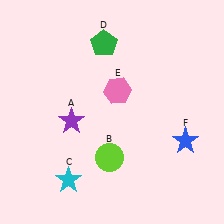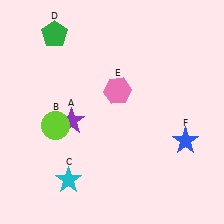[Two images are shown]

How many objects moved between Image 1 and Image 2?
2 objects moved between the two images.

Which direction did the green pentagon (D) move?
The green pentagon (D) moved left.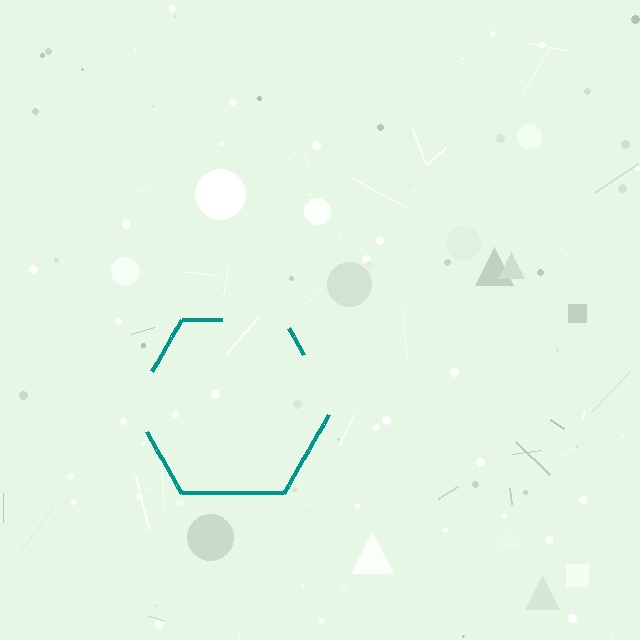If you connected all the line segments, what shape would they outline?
They would outline a hexagon.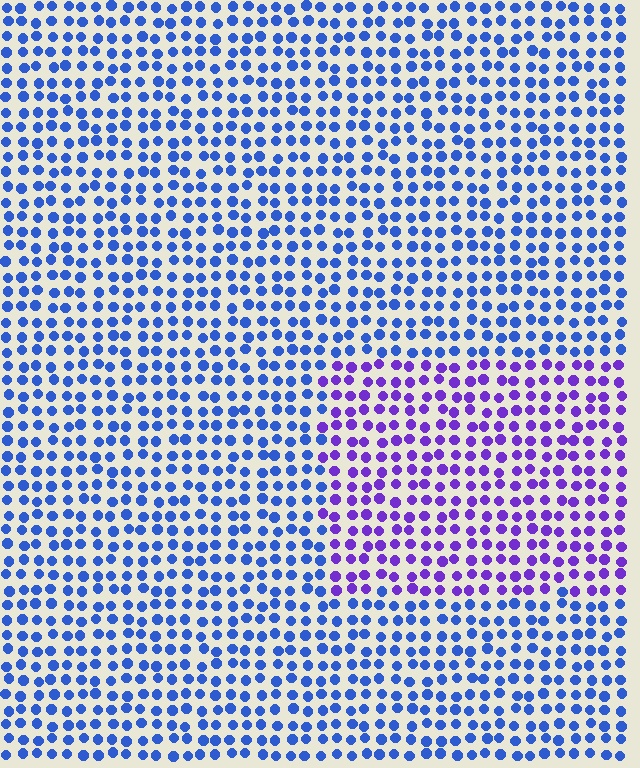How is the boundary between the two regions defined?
The boundary is defined purely by a slight shift in hue (about 42 degrees). Spacing, size, and orientation are identical on both sides.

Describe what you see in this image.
The image is filled with small blue elements in a uniform arrangement. A rectangle-shaped region is visible where the elements are tinted to a slightly different hue, forming a subtle color boundary.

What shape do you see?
I see a rectangle.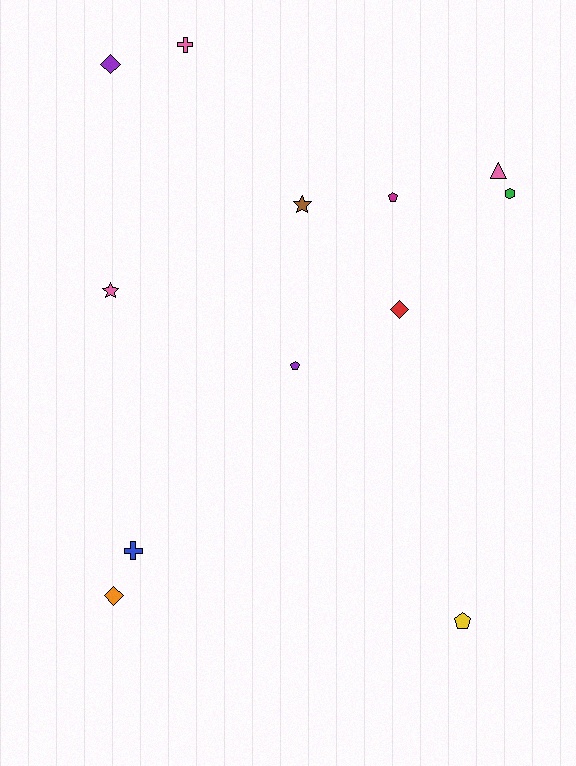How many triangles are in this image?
There is 1 triangle.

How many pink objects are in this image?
There are 3 pink objects.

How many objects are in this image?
There are 12 objects.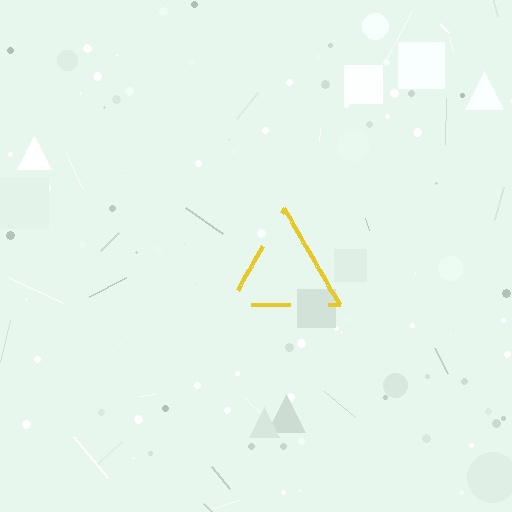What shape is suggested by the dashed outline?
The dashed outline suggests a triangle.